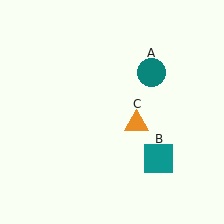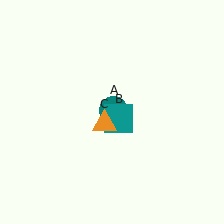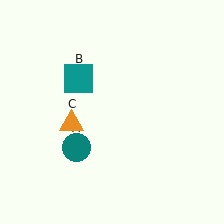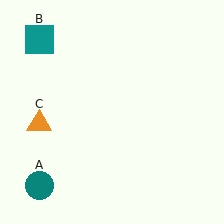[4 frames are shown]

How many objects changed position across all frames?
3 objects changed position: teal circle (object A), teal square (object B), orange triangle (object C).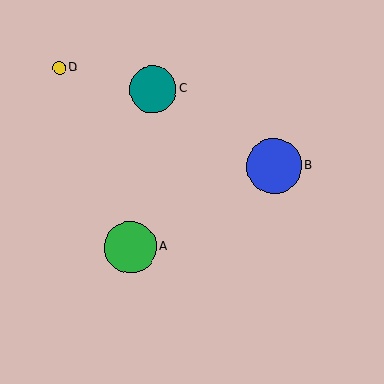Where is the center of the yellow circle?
The center of the yellow circle is at (59, 68).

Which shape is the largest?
The blue circle (labeled B) is the largest.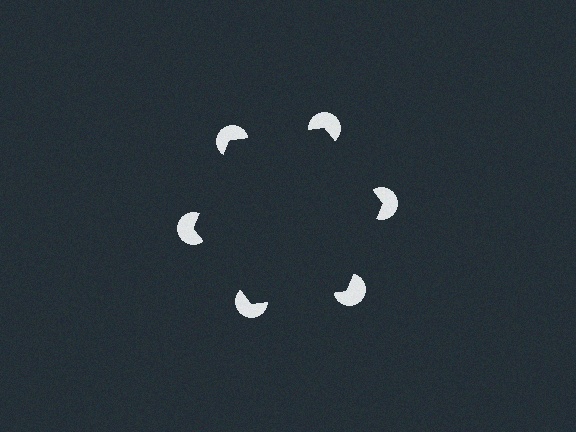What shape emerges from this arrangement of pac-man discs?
An illusory hexagon — its edges are inferred from the aligned wedge cuts in the pac-man discs, not physically drawn.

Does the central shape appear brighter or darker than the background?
It typically appears slightly darker than the background, even though no actual brightness change is drawn.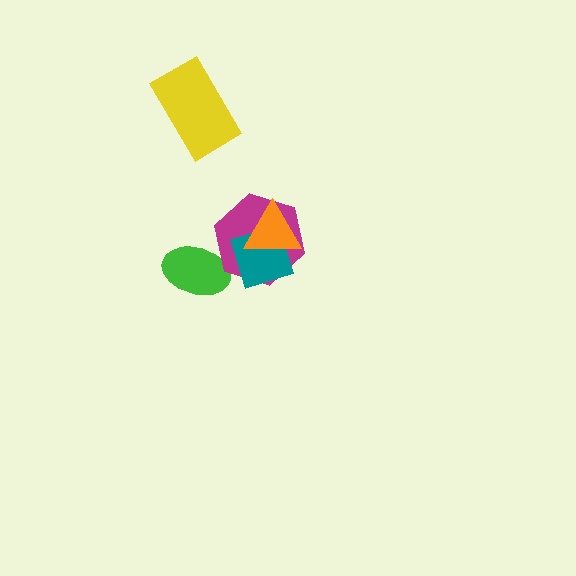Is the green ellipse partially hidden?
Yes, it is partially covered by another shape.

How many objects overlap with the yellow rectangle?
0 objects overlap with the yellow rectangle.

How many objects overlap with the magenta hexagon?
3 objects overlap with the magenta hexagon.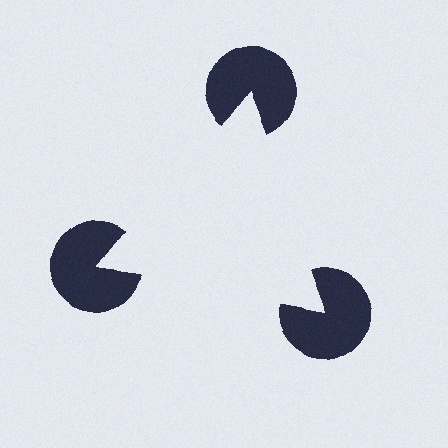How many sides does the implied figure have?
3 sides.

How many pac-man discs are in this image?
There are 3 — one at each vertex of the illusory triangle.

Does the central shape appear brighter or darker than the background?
It typically appears slightly brighter than the background, even though no actual brightness change is drawn.